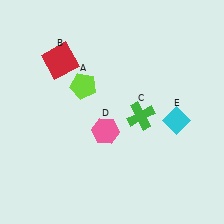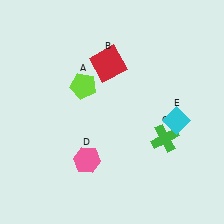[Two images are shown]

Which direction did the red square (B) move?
The red square (B) moved right.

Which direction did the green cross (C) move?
The green cross (C) moved right.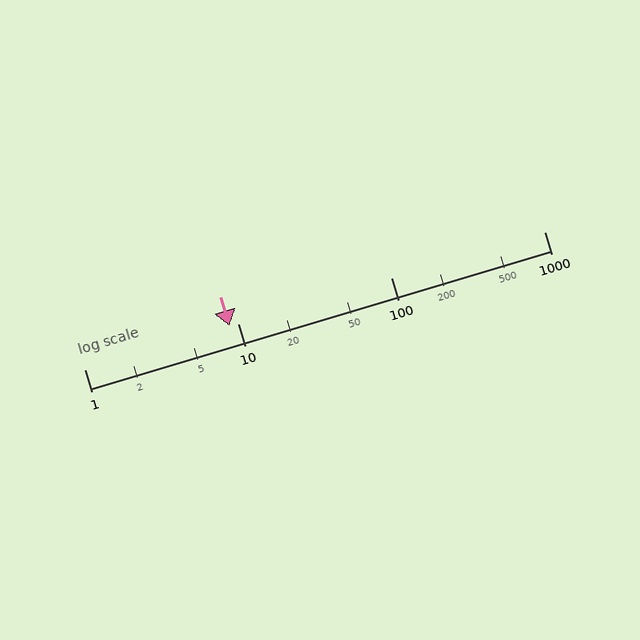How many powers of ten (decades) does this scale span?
The scale spans 3 decades, from 1 to 1000.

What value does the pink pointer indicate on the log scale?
The pointer indicates approximately 8.8.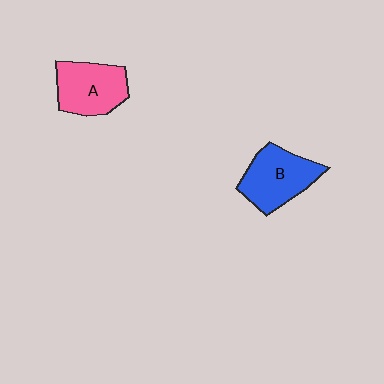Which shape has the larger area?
Shape B (blue).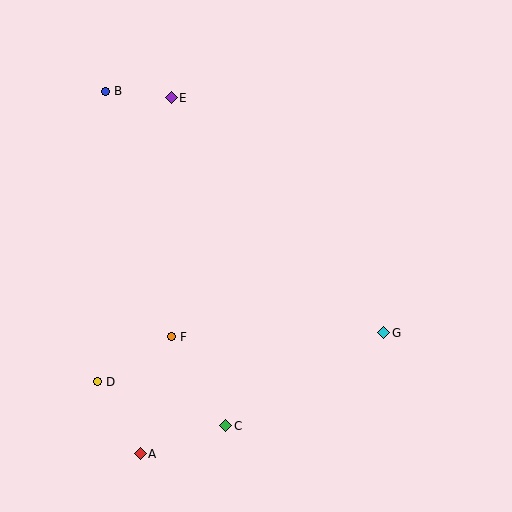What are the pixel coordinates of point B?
Point B is at (105, 91).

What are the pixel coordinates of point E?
Point E is at (171, 98).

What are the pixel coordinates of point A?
Point A is at (140, 454).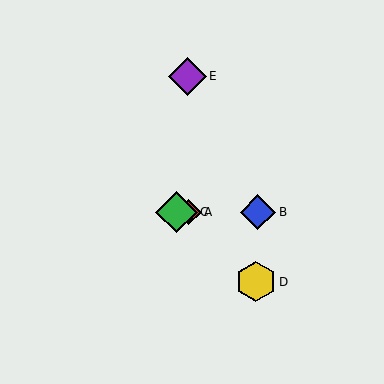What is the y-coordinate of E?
Object E is at y≈76.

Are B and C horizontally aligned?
Yes, both are at y≈212.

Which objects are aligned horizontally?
Objects A, B, C are aligned horizontally.